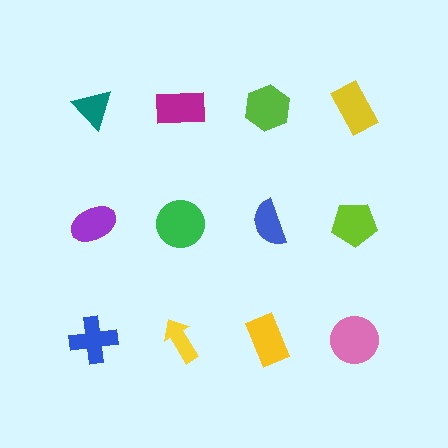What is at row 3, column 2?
A yellow arrow.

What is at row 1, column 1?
A teal triangle.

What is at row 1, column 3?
A lime hexagon.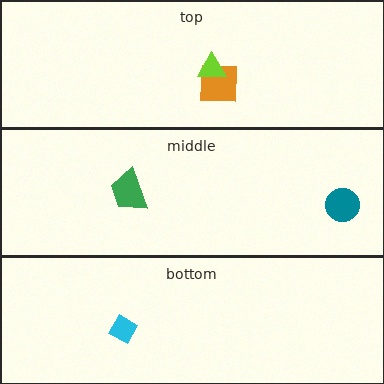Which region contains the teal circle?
The middle region.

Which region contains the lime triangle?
The top region.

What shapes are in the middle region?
The teal circle, the green trapezoid.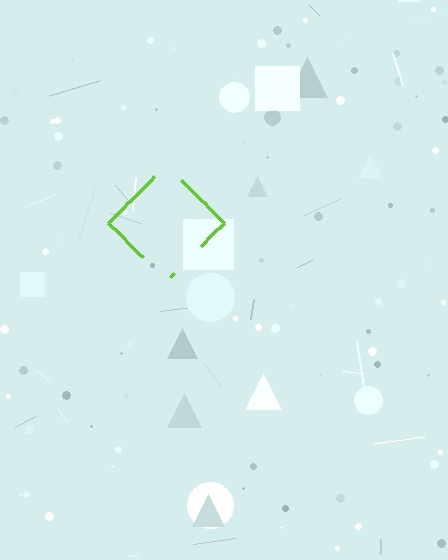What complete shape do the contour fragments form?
The contour fragments form a diamond.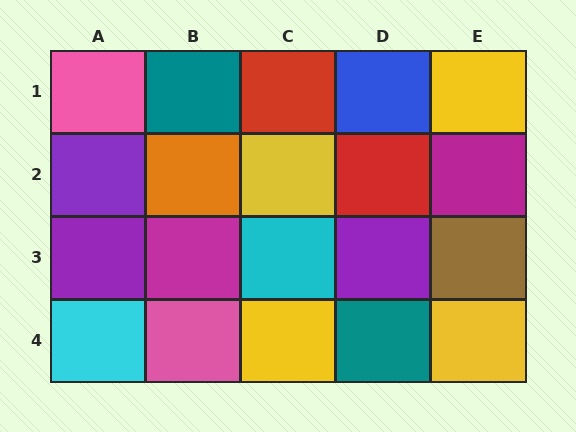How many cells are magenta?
2 cells are magenta.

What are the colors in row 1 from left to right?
Pink, teal, red, blue, yellow.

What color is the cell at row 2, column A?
Purple.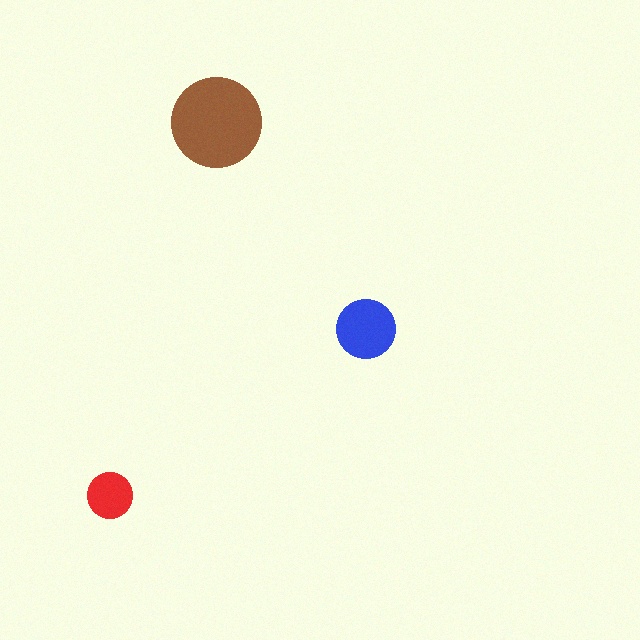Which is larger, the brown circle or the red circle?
The brown one.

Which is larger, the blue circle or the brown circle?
The brown one.